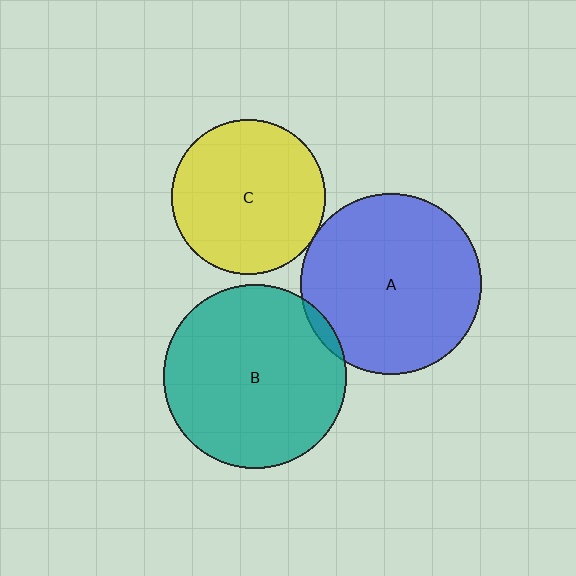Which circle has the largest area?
Circle B (teal).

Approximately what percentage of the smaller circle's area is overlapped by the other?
Approximately 5%.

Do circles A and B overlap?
Yes.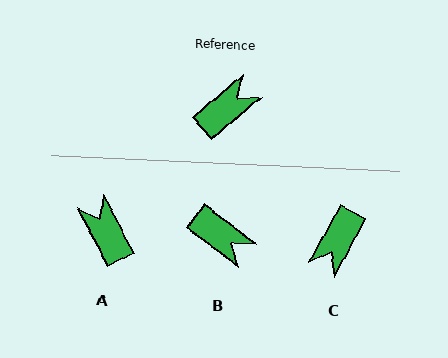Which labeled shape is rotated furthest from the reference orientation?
C, about 159 degrees away.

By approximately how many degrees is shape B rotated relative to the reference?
Approximately 77 degrees clockwise.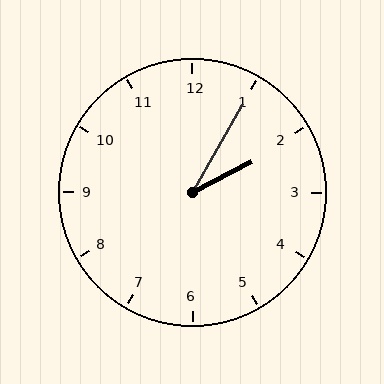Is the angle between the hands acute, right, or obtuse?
It is acute.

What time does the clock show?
2:05.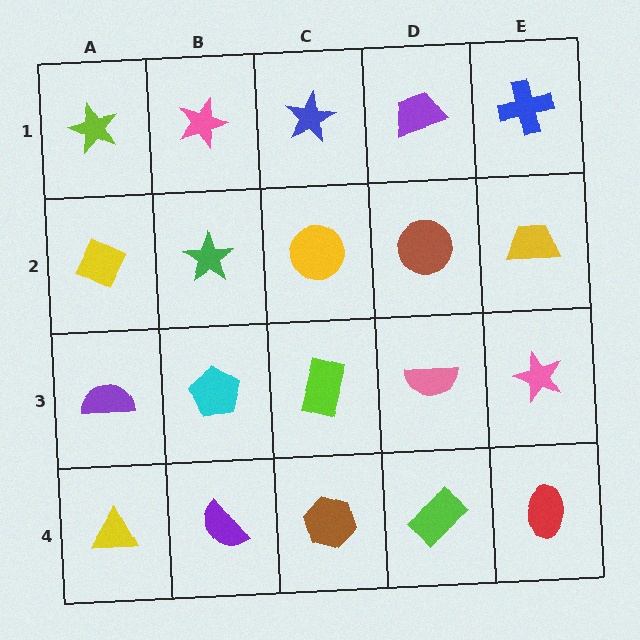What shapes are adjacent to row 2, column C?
A blue star (row 1, column C), a lime rectangle (row 3, column C), a green star (row 2, column B), a brown circle (row 2, column D).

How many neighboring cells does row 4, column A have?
2.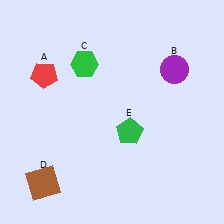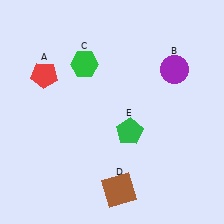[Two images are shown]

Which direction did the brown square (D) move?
The brown square (D) moved right.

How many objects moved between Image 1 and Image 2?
1 object moved between the two images.